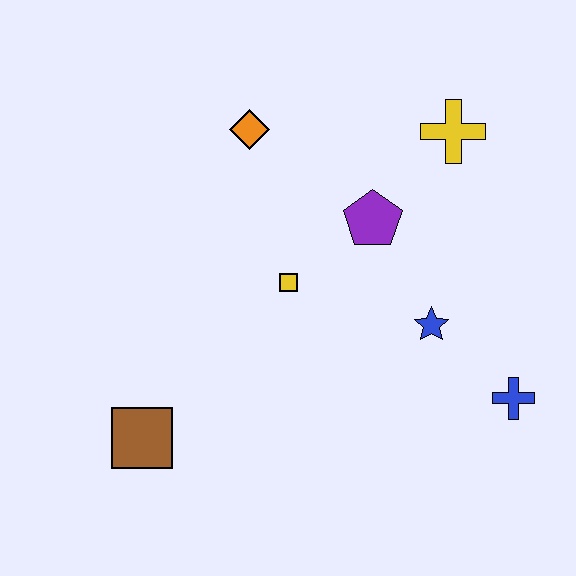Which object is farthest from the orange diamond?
The blue cross is farthest from the orange diamond.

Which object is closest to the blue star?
The blue cross is closest to the blue star.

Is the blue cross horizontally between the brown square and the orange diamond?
No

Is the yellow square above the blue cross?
Yes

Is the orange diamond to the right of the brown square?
Yes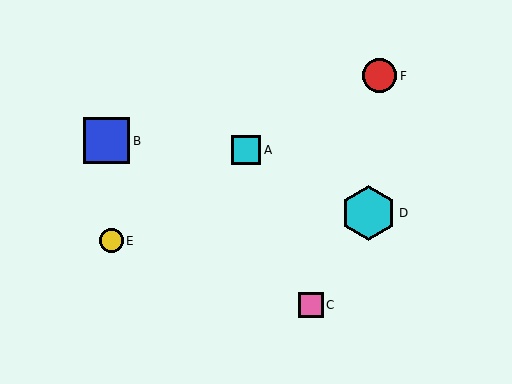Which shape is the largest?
The cyan hexagon (labeled D) is the largest.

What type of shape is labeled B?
Shape B is a blue square.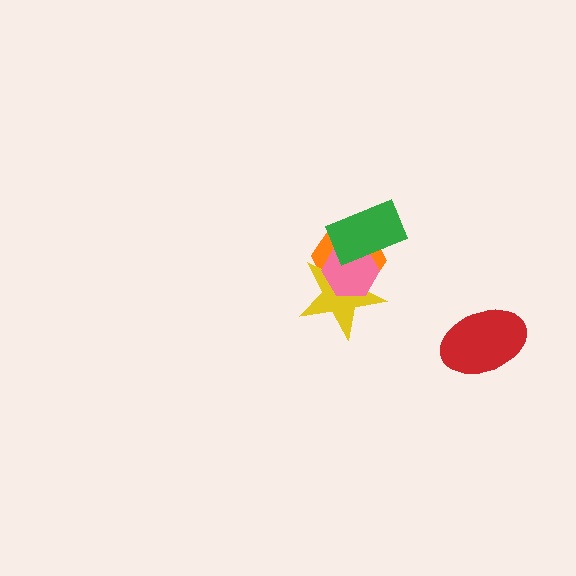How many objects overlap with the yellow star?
3 objects overlap with the yellow star.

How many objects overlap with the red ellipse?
0 objects overlap with the red ellipse.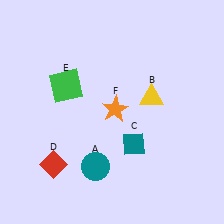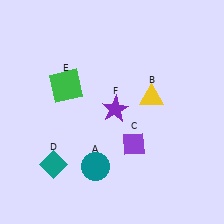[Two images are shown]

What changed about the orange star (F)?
In Image 1, F is orange. In Image 2, it changed to purple.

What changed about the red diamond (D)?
In Image 1, D is red. In Image 2, it changed to teal.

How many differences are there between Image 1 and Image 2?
There are 3 differences between the two images.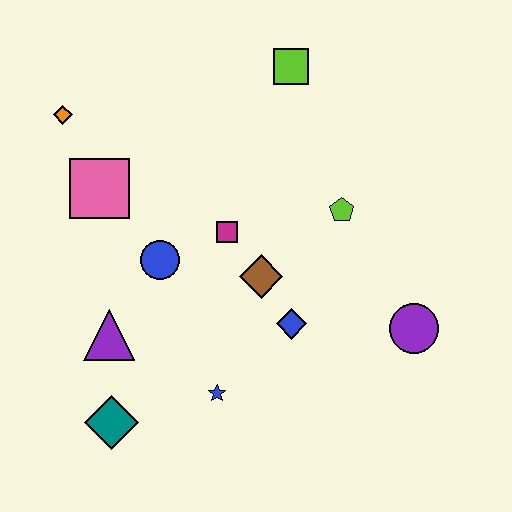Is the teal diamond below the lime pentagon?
Yes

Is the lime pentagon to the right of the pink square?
Yes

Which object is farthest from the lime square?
The teal diamond is farthest from the lime square.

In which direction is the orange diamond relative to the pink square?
The orange diamond is above the pink square.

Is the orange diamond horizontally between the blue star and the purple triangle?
No